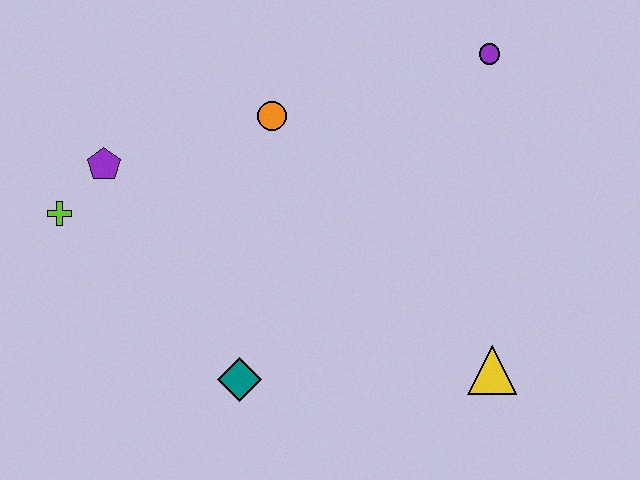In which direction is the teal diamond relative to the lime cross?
The teal diamond is to the right of the lime cross.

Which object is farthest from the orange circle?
The yellow triangle is farthest from the orange circle.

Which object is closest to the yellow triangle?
The teal diamond is closest to the yellow triangle.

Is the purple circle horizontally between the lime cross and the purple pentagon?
No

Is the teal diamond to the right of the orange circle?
No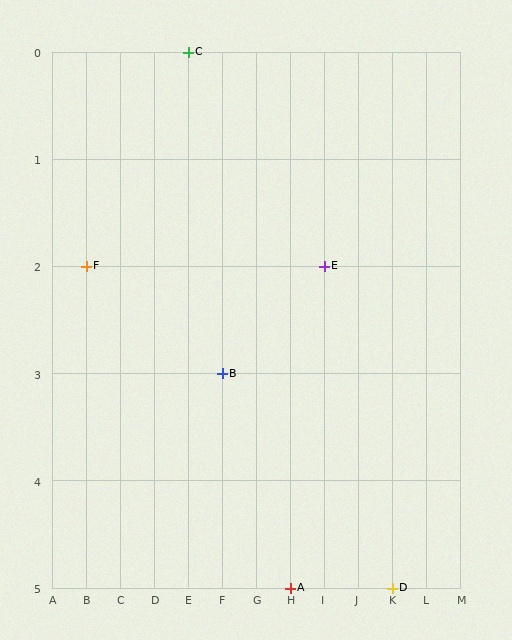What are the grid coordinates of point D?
Point D is at grid coordinates (K, 5).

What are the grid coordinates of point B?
Point B is at grid coordinates (F, 3).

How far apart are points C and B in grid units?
Points C and B are 1 column and 3 rows apart (about 3.2 grid units diagonally).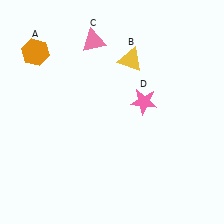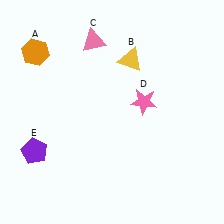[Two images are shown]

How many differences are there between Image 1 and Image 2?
There is 1 difference between the two images.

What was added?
A purple pentagon (E) was added in Image 2.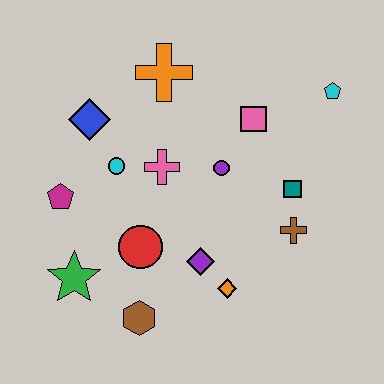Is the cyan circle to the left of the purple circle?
Yes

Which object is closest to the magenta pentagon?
The cyan circle is closest to the magenta pentagon.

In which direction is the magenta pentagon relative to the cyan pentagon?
The magenta pentagon is to the left of the cyan pentagon.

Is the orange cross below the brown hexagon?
No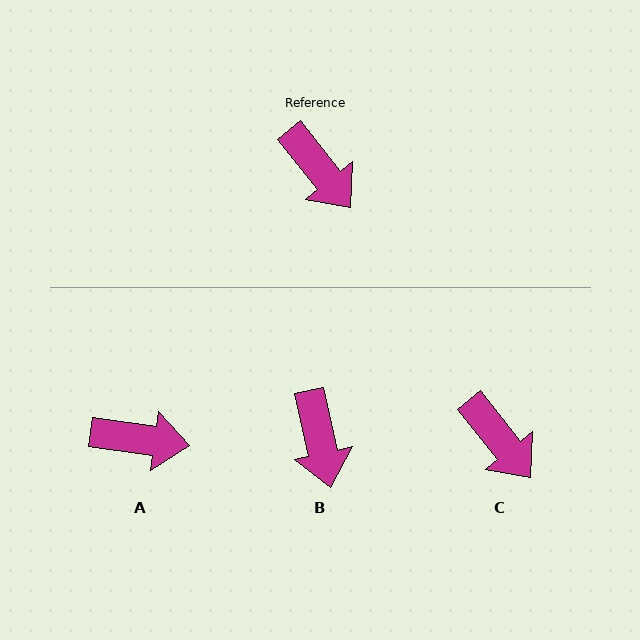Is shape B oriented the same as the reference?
No, it is off by about 26 degrees.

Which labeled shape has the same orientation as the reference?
C.